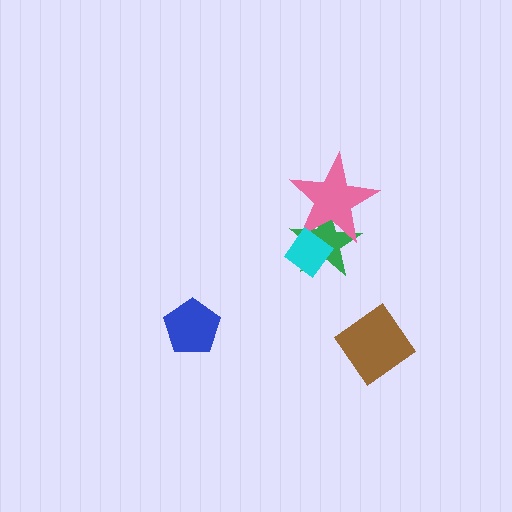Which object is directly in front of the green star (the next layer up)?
The pink star is directly in front of the green star.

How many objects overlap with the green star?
2 objects overlap with the green star.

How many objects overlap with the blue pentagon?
0 objects overlap with the blue pentagon.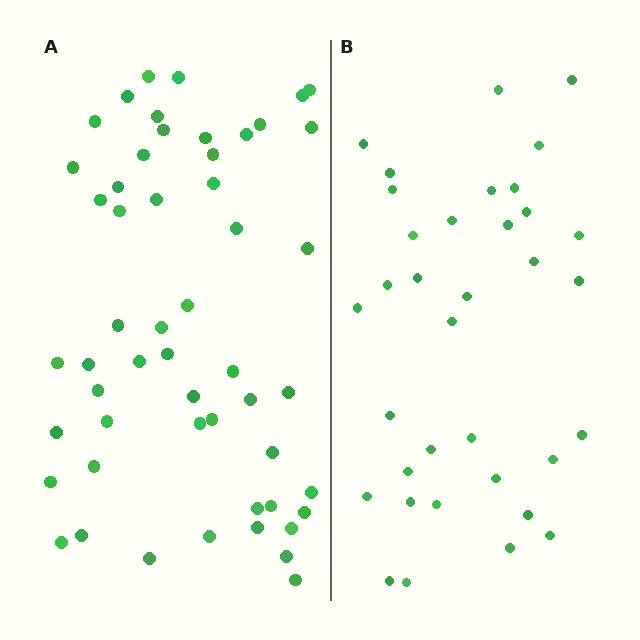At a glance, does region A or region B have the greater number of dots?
Region A (the left region) has more dots.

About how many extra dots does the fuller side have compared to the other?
Region A has approximately 20 more dots than region B.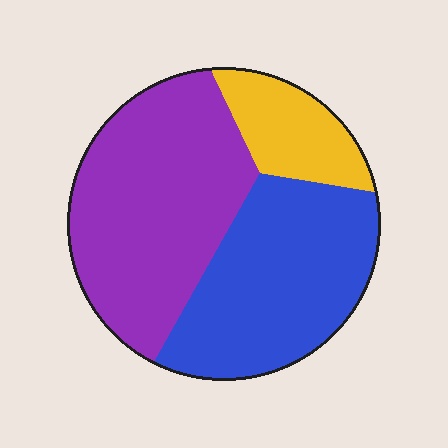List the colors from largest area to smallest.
From largest to smallest: purple, blue, yellow.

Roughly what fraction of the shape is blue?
Blue covers roughly 40% of the shape.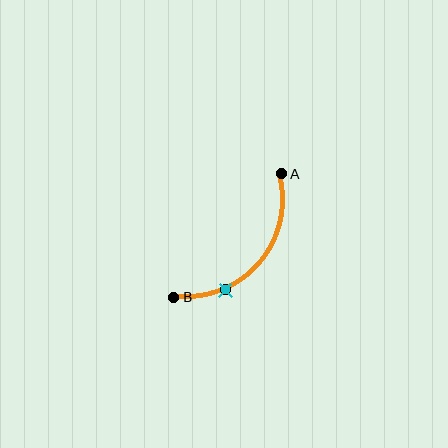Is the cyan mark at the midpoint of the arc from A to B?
No. The cyan mark lies on the arc but is closer to endpoint B. The arc midpoint would be at the point on the curve equidistant along the arc from both A and B.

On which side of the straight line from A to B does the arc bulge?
The arc bulges below and to the right of the straight line connecting A and B.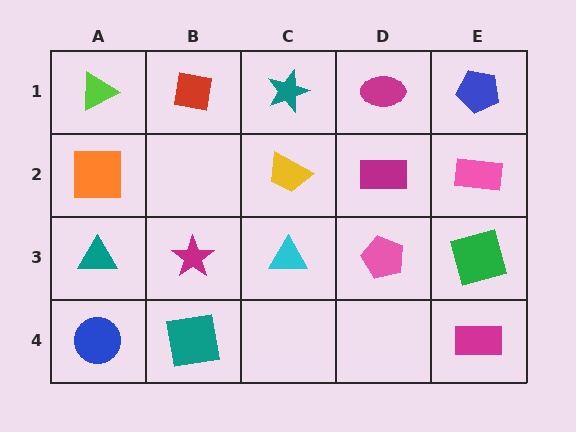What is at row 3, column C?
A cyan triangle.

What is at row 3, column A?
A teal triangle.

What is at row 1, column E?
A blue pentagon.